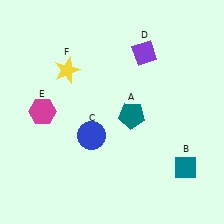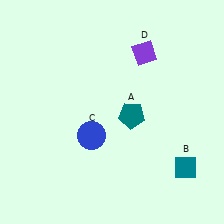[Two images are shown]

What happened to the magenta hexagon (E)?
The magenta hexagon (E) was removed in Image 2. It was in the top-left area of Image 1.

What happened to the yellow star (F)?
The yellow star (F) was removed in Image 2. It was in the top-left area of Image 1.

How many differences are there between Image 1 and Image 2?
There are 2 differences between the two images.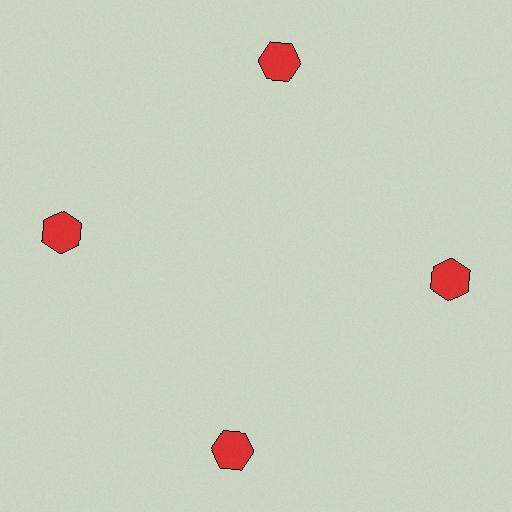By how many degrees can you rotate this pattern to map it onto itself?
The pattern maps onto itself every 90 degrees of rotation.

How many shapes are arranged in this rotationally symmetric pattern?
There are 4 shapes, arranged in 4 groups of 1.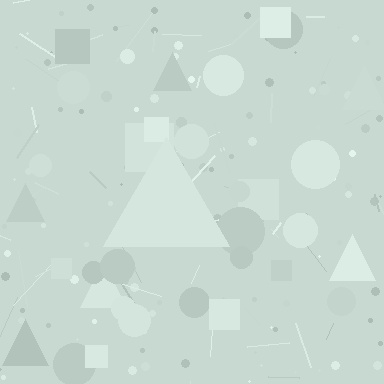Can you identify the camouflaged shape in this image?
The camouflaged shape is a triangle.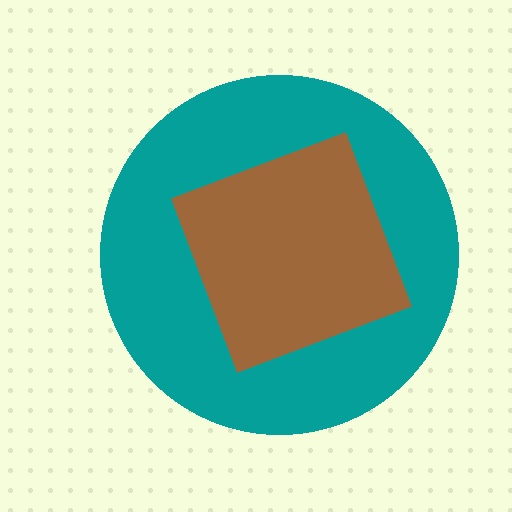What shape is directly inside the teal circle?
The brown square.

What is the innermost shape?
The brown square.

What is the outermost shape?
The teal circle.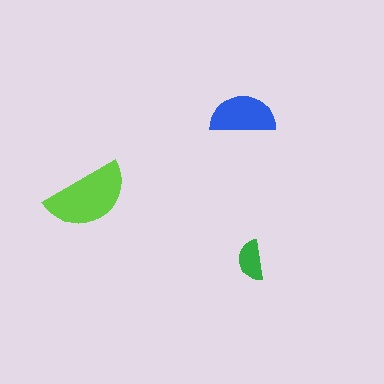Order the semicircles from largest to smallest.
the lime one, the blue one, the green one.